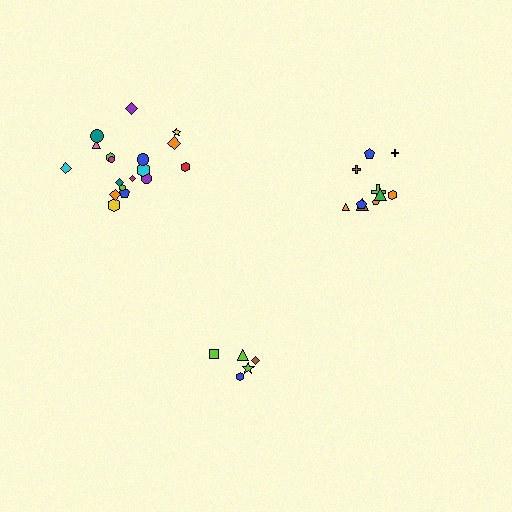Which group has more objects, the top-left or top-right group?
The top-left group.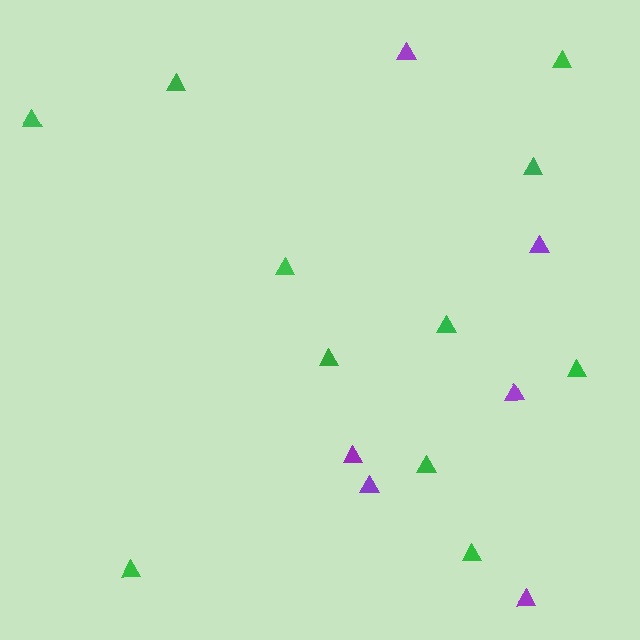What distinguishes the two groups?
There are 2 groups: one group of purple triangles (6) and one group of green triangles (11).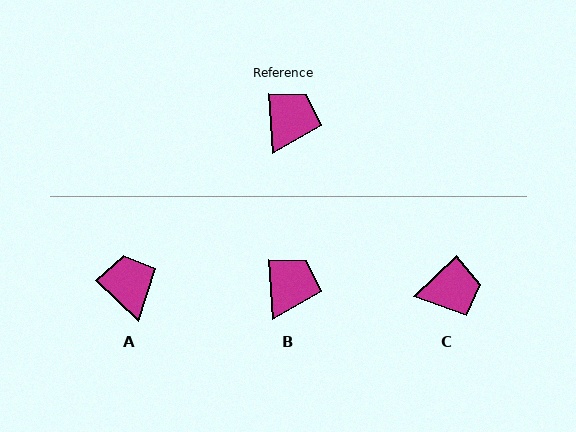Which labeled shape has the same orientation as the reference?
B.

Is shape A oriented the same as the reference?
No, it is off by about 42 degrees.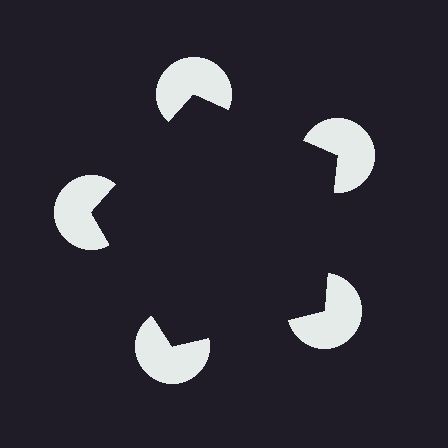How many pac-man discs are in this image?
There are 5 — one at each vertex of the illusory pentagon.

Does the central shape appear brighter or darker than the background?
It typically appears slightly darker than the background, even though no actual brightness change is drawn.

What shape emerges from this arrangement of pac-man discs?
An illusory pentagon — its edges are inferred from the aligned wedge cuts in the pac-man discs, not physically drawn.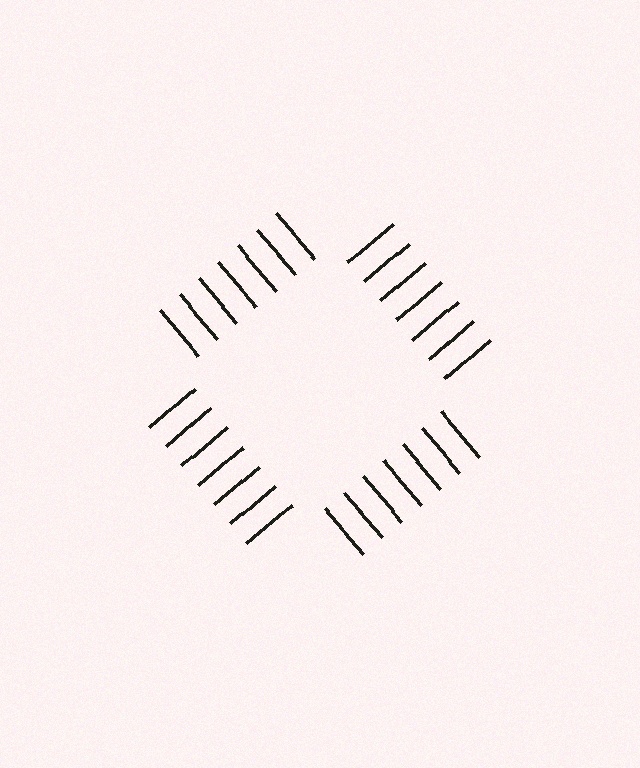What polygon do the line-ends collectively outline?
An illusory square — the line segments terminate on its edges but no continuous stroke is drawn.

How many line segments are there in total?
28 — 7 along each of the 4 edges.